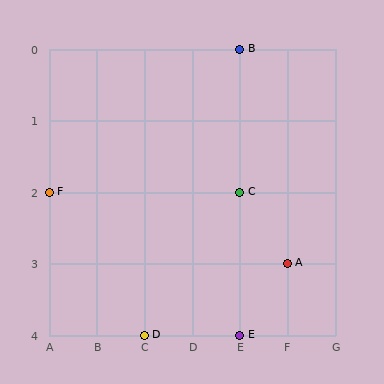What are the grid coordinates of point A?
Point A is at grid coordinates (F, 3).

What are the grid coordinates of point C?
Point C is at grid coordinates (E, 2).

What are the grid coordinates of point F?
Point F is at grid coordinates (A, 2).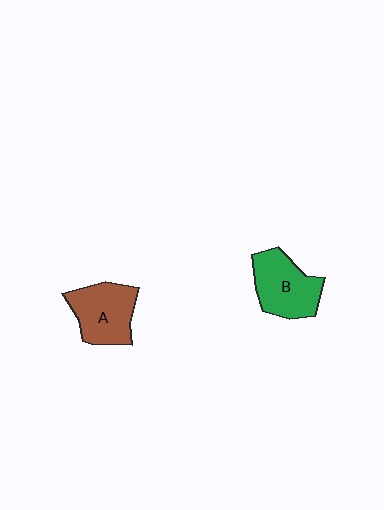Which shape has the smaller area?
Shape A (brown).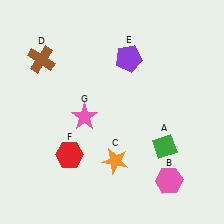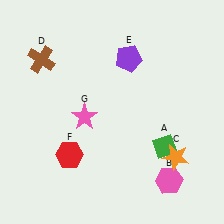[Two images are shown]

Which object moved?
The orange star (C) moved right.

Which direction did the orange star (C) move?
The orange star (C) moved right.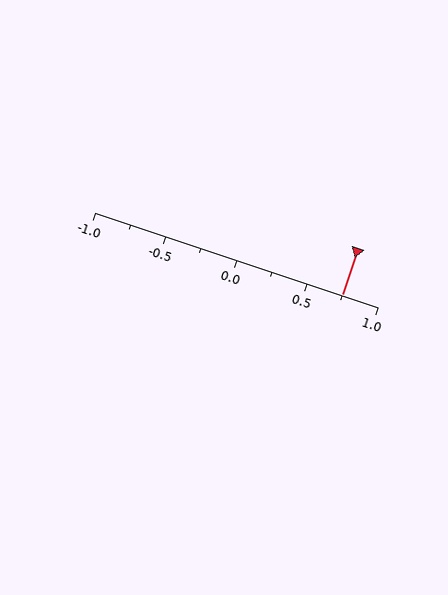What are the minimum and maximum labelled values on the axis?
The axis runs from -1.0 to 1.0.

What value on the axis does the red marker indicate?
The marker indicates approximately 0.75.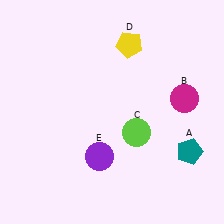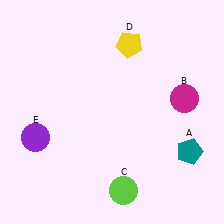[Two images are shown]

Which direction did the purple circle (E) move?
The purple circle (E) moved left.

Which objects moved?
The objects that moved are: the lime circle (C), the purple circle (E).